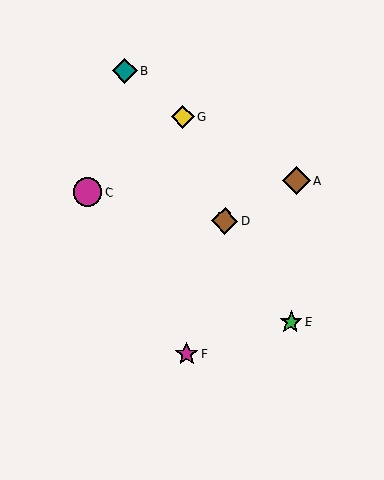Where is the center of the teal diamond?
The center of the teal diamond is at (125, 71).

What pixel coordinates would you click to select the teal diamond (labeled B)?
Click at (125, 71) to select the teal diamond B.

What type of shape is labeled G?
Shape G is a yellow diamond.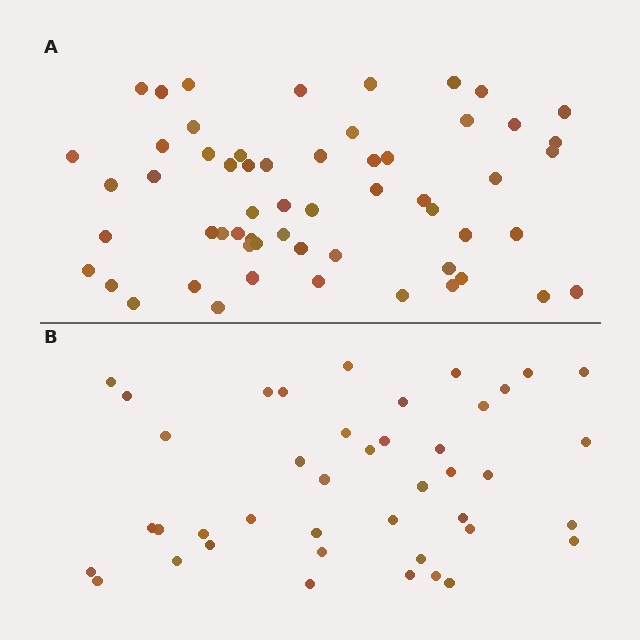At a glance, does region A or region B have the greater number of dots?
Region A (the top region) has more dots.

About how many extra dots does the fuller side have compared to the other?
Region A has approximately 15 more dots than region B.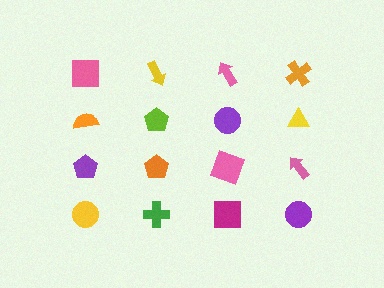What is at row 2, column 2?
A lime pentagon.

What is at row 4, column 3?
A magenta square.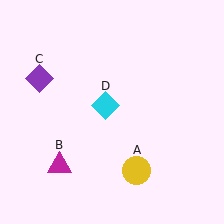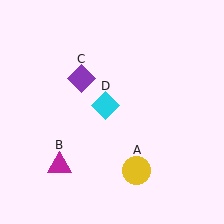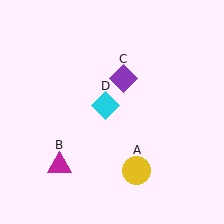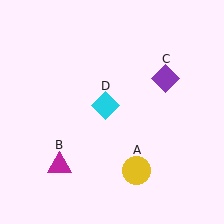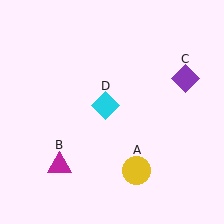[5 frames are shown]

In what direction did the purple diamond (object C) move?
The purple diamond (object C) moved right.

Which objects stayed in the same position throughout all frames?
Yellow circle (object A) and magenta triangle (object B) and cyan diamond (object D) remained stationary.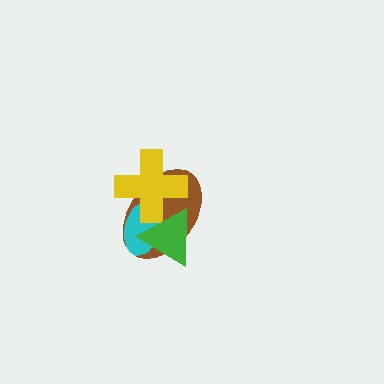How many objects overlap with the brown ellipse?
3 objects overlap with the brown ellipse.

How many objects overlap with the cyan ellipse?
3 objects overlap with the cyan ellipse.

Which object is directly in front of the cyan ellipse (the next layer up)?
The yellow cross is directly in front of the cyan ellipse.